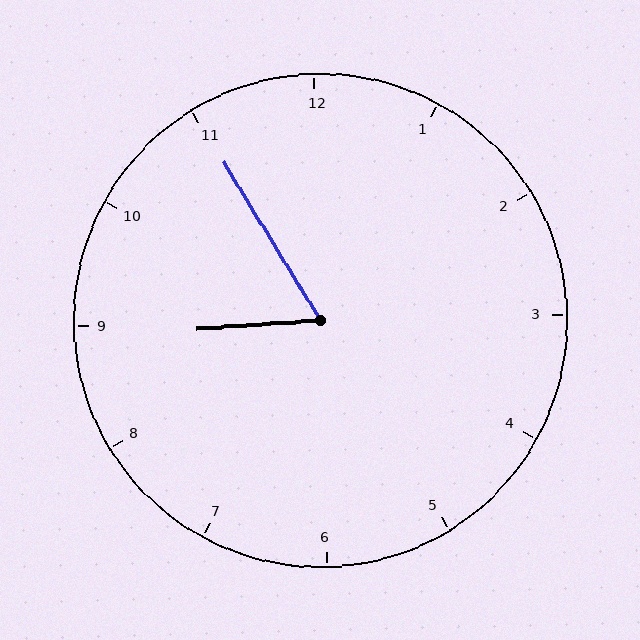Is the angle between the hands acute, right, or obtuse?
It is acute.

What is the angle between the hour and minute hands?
Approximately 62 degrees.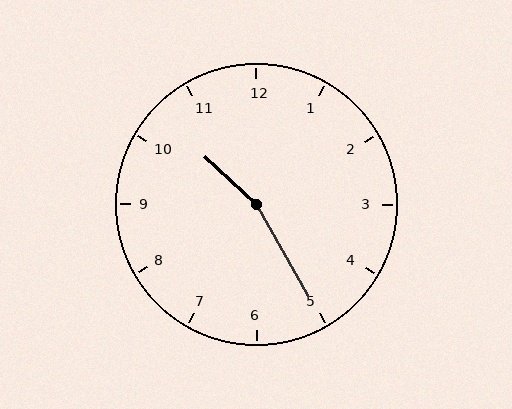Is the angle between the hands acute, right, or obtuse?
It is obtuse.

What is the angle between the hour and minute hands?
Approximately 162 degrees.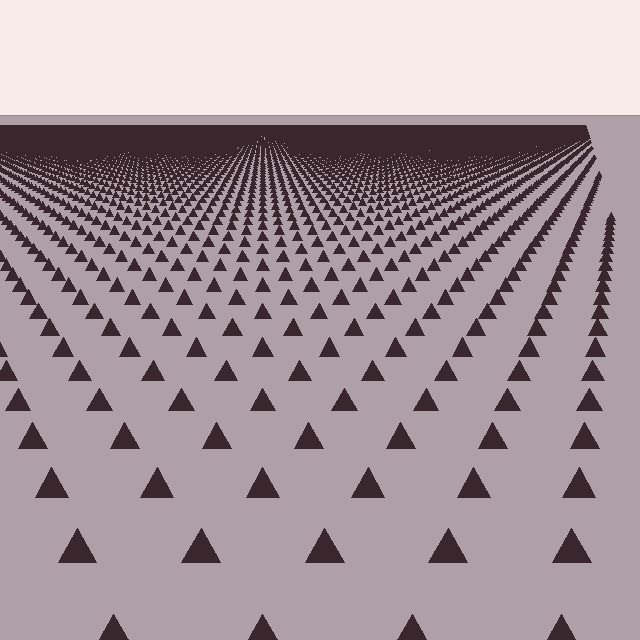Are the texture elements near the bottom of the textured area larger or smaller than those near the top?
Larger. Near the bottom, elements are closer to the viewer and appear at a bigger on-screen size.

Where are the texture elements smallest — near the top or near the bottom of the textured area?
Near the top.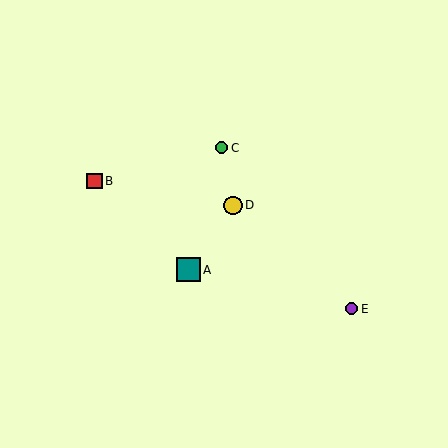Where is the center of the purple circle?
The center of the purple circle is at (352, 308).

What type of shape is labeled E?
Shape E is a purple circle.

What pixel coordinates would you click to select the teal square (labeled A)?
Click at (188, 270) to select the teal square A.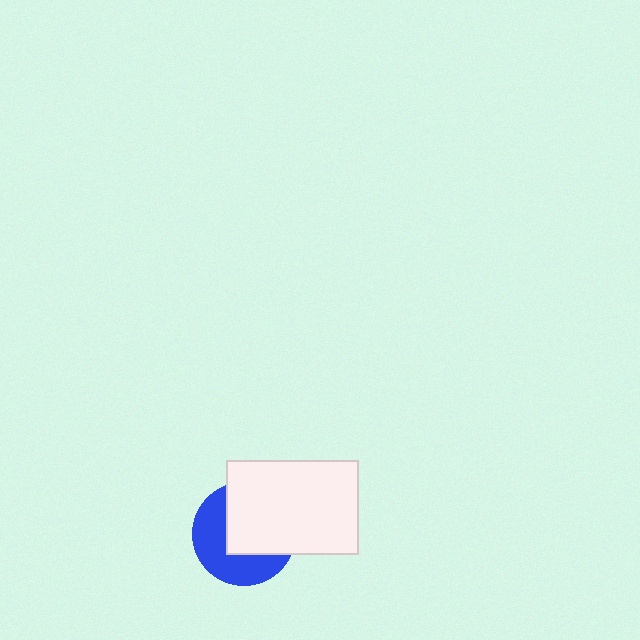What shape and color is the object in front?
The object in front is a white rectangle.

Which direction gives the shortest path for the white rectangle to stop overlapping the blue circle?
Moving toward the upper-right gives the shortest separation.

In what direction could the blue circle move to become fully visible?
The blue circle could move toward the lower-left. That would shift it out from behind the white rectangle entirely.